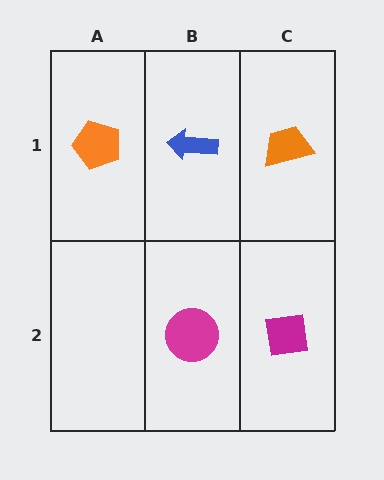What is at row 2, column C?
A magenta square.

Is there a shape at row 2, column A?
No, that cell is empty.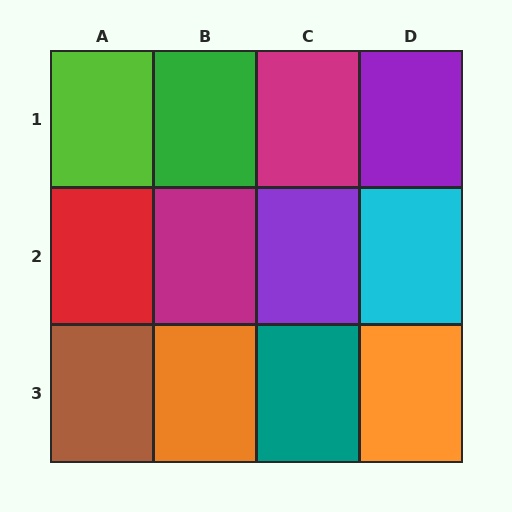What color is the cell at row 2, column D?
Cyan.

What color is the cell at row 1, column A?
Lime.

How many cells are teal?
1 cell is teal.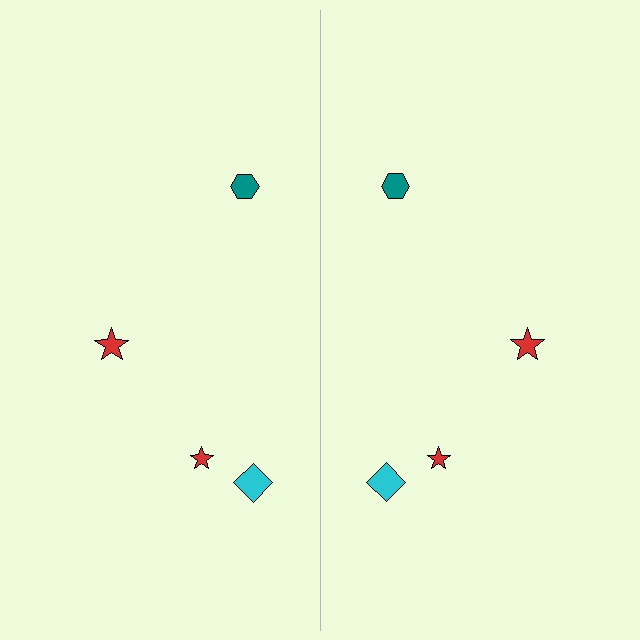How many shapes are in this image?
There are 8 shapes in this image.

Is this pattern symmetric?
Yes, this pattern has bilateral (reflection) symmetry.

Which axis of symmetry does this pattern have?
The pattern has a vertical axis of symmetry running through the center of the image.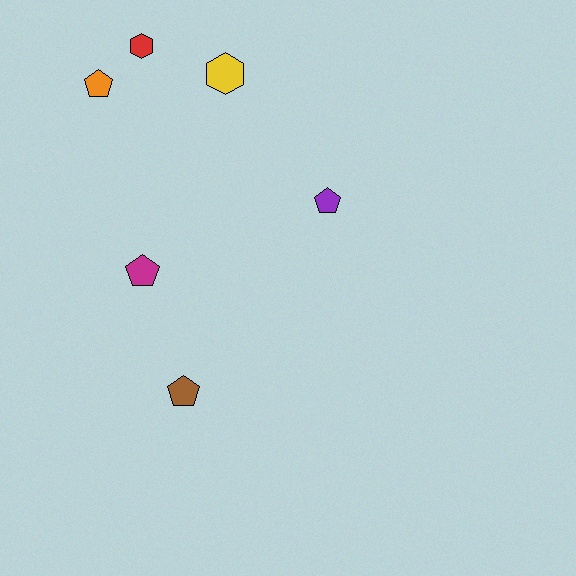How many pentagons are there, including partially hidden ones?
There are 4 pentagons.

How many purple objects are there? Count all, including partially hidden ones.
There is 1 purple object.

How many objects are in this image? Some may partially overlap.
There are 6 objects.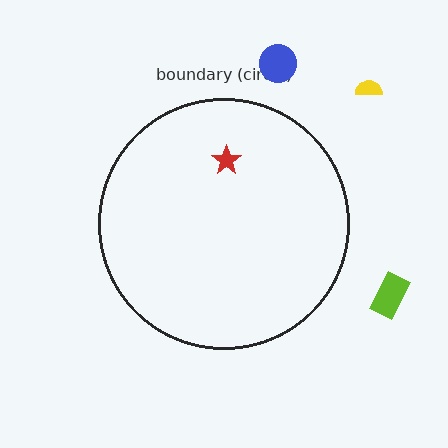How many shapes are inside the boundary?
1 inside, 3 outside.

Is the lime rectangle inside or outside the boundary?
Outside.